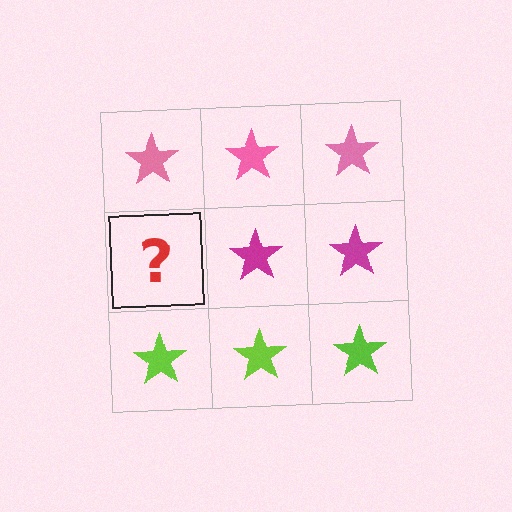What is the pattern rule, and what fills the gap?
The rule is that each row has a consistent color. The gap should be filled with a magenta star.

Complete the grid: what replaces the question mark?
The question mark should be replaced with a magenta star.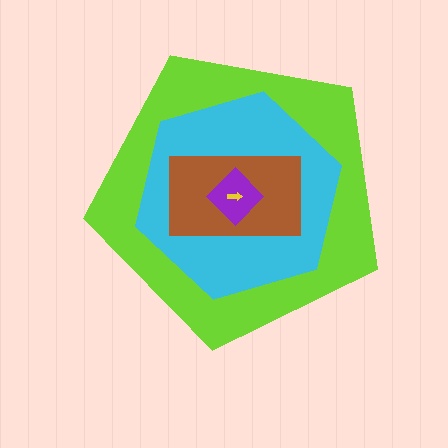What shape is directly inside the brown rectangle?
The purple diamond.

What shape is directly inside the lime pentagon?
The cyan hexagon.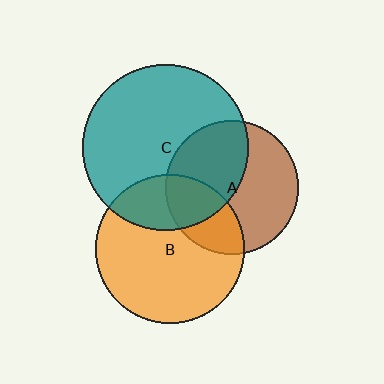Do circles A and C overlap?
Yes.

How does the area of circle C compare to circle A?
Approximately 1.5 times.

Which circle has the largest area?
Circle C (teal).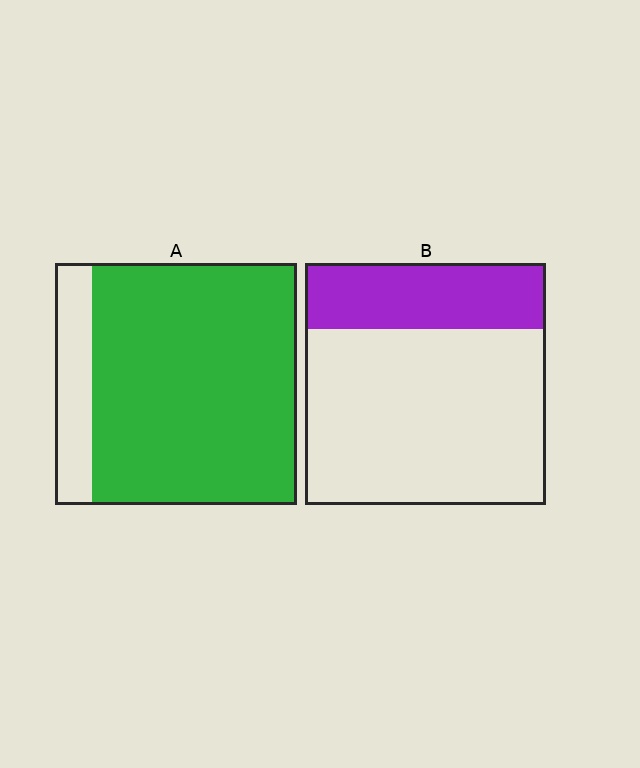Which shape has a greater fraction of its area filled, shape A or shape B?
Shape A.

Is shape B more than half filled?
No.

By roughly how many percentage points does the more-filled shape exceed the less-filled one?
By roughly 55 percentage points (A over B).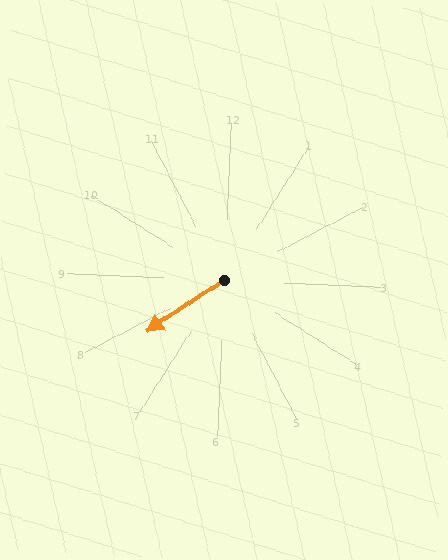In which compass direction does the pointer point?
Southwest.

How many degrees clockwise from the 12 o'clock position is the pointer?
Approximately 234 degrees.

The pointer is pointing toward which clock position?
Roughly 8 o'clock.